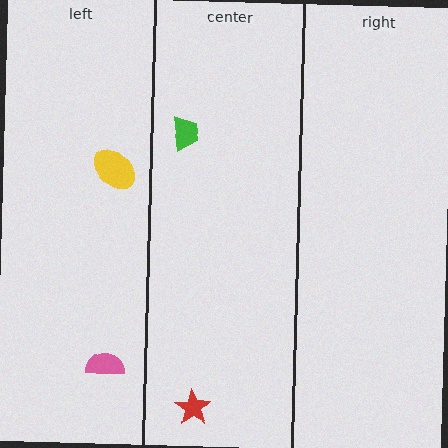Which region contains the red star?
The center region.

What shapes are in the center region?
The red star, the green trapezoid.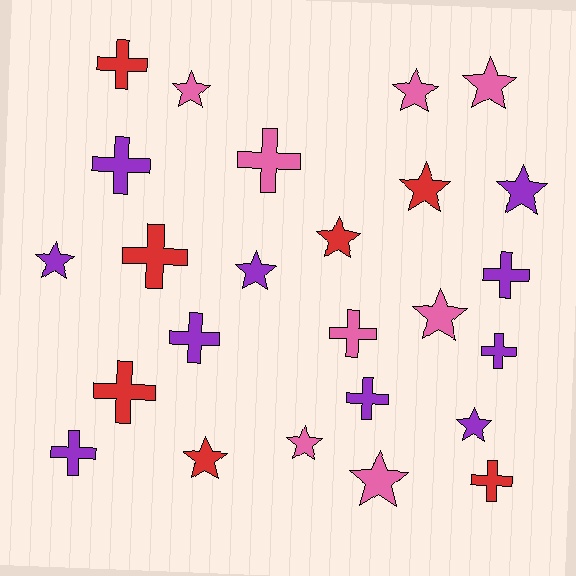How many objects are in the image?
There are 25 objects.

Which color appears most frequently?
Purple, with 10 objects.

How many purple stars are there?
There are 4 purple stars.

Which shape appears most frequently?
Star, with 13 objects.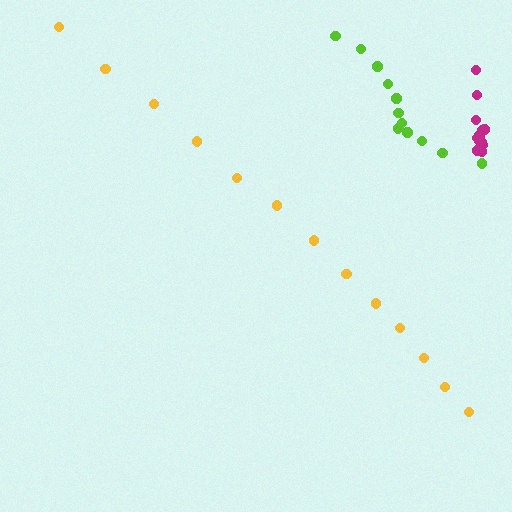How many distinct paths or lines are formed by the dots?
There are 3 distinct paths.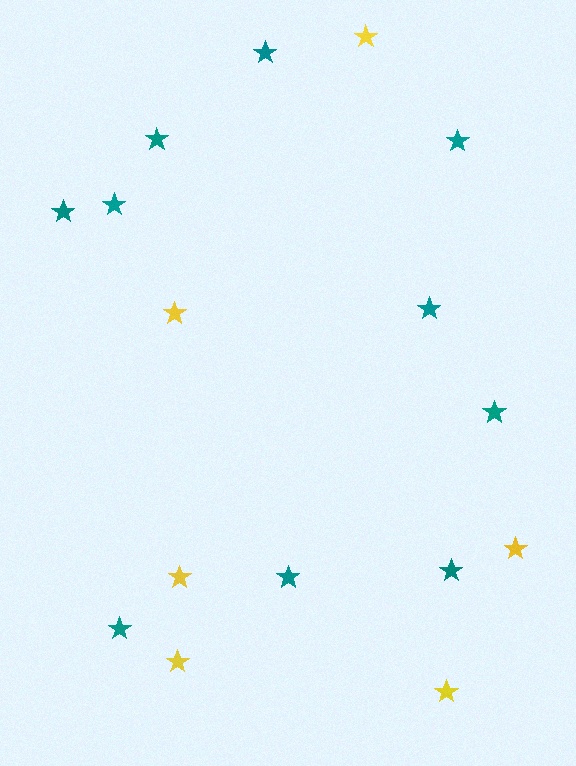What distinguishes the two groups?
There are 2 groups: one group of yellow stars (6) and one group of teal stars (10).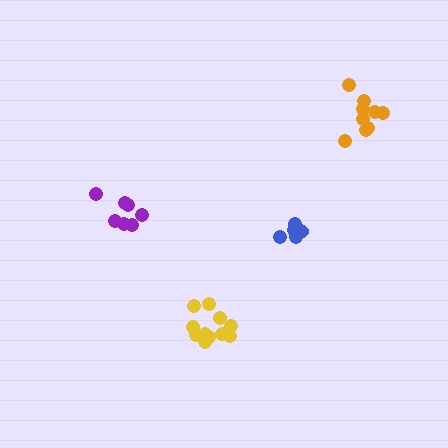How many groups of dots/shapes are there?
There are 4 groups.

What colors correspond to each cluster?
The clusters are colored: purple, blue, yellow, orange.